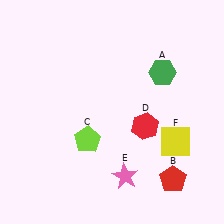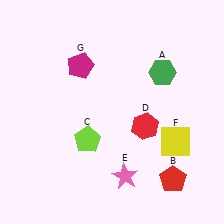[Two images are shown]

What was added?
A magenta pentagon (G) was added in Image 2.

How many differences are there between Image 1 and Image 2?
There is 1 difference between the two images.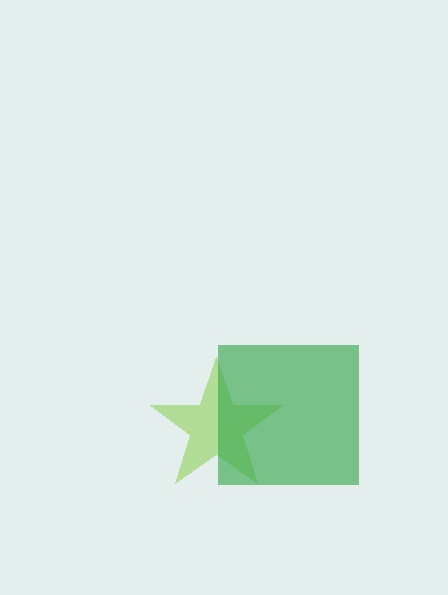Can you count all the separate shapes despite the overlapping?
Yes, there are 2 separate shapes.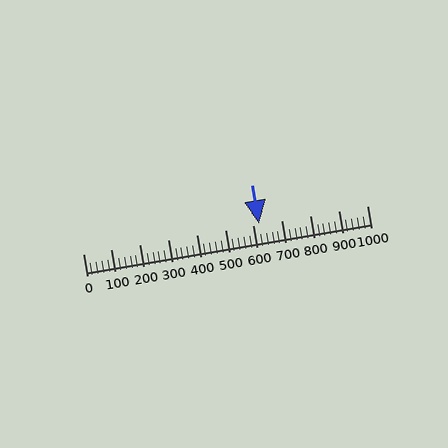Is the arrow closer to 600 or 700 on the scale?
The arrow is closer to 600.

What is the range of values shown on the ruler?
The ruler shows values from 0 to 1000.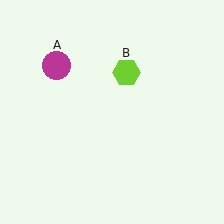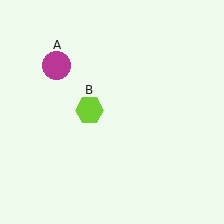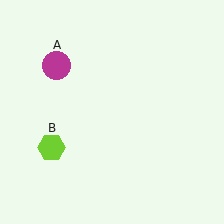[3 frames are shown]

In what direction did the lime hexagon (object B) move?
The lime hexagon (object B) moved down and to the left.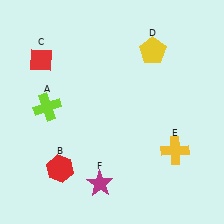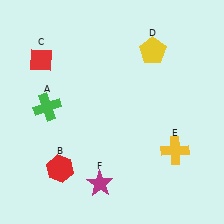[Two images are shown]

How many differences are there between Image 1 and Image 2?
There is 1 difference between the two images.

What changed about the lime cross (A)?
In Image 1, A is lime. In Image 2, it changed to green.